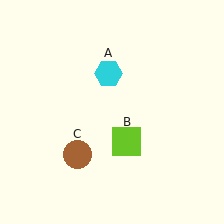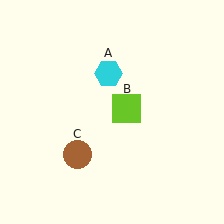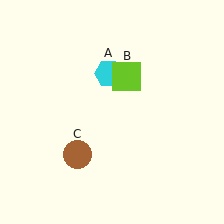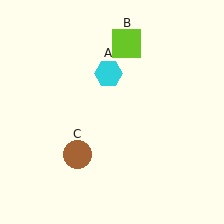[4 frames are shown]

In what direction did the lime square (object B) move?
The lime square (object B) moved up.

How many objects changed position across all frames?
1 object changed position: lime square (object B).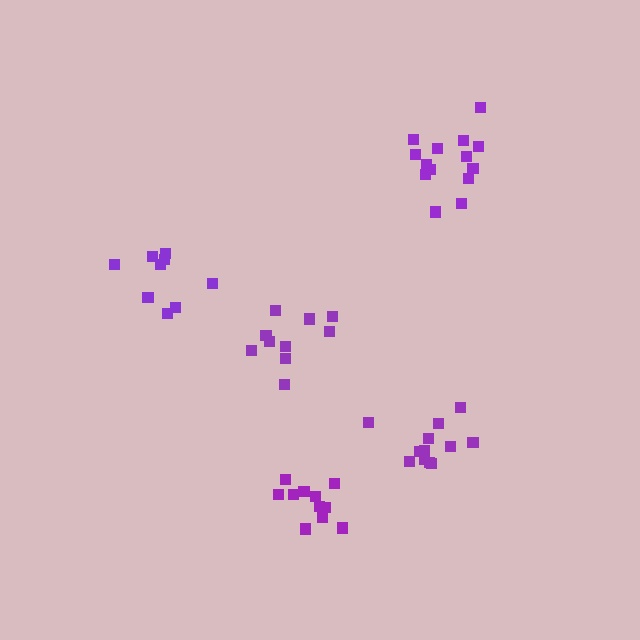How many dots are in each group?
Group 1: 9 dots, Group 2: 10 dots, Group 3: 12 dots, Group 4: 11 dots, Group 5: 14 dots (56 total).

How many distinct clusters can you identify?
There are 5 distinct clusters.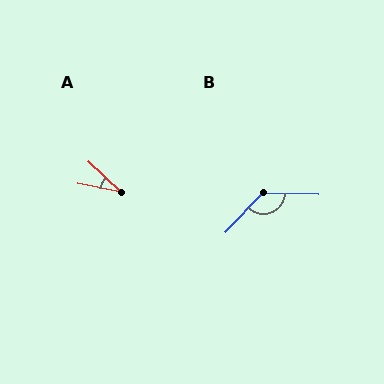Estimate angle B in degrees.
Approximately 133 degrees.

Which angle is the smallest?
A, at approximately 33 degrees.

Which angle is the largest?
B, at approximately 133 degrees.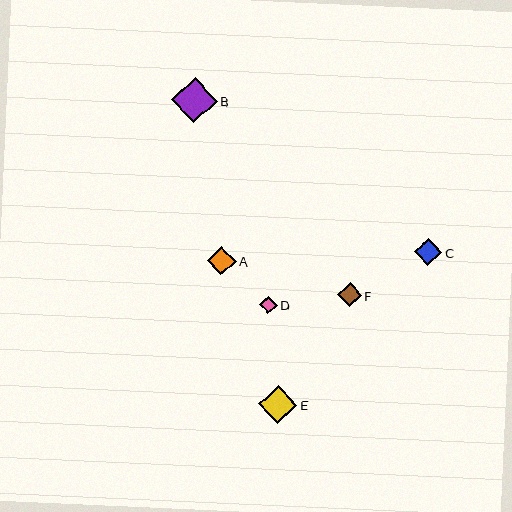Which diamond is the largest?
Diamond B is the largest with a size of approximately 46 pixels.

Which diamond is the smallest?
Diamond D is the smallest with a size of approximately 17 pixels.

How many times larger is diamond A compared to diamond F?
Diamond A is approximately 1.2 times the size of diamond F.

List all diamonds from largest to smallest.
From largest to smallest: B, E, A, C, F, D.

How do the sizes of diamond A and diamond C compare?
Diamond A and diamond C are approximately the same size.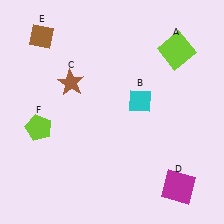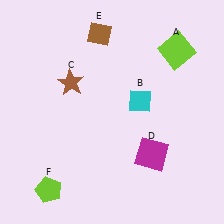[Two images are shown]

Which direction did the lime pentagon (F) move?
The lime pentagon (F) moved down.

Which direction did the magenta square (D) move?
The magenta square (D) moved up.